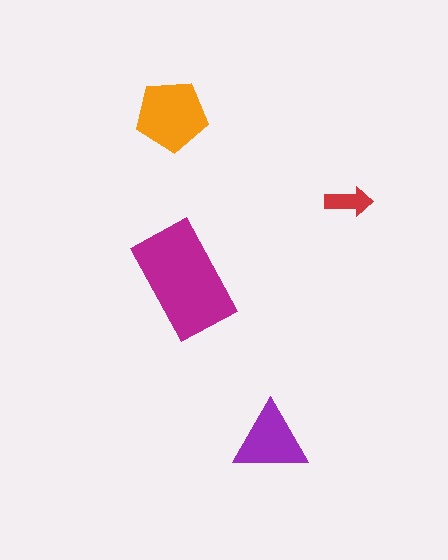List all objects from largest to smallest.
The magenta rectangle, the orange pentagon, the purple triangle, the red arrow.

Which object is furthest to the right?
The red arrow is rightmost.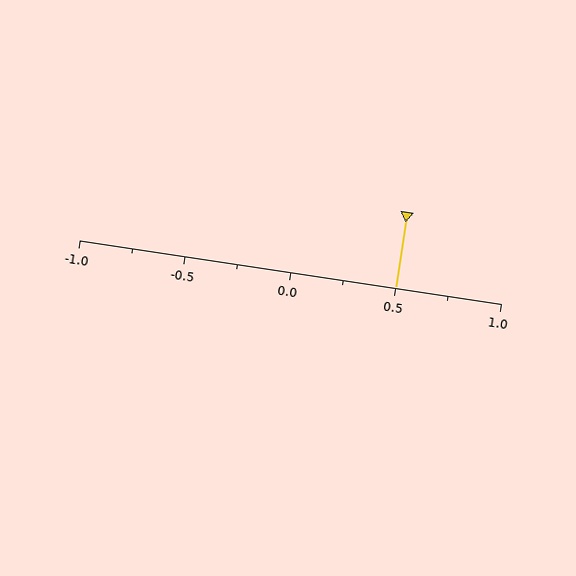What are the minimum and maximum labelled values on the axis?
The axis runs from -1.0 to 1.0.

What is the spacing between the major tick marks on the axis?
The major ticks are spaced 0.5 apart.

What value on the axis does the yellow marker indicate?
The marker indicates approximately 0.5.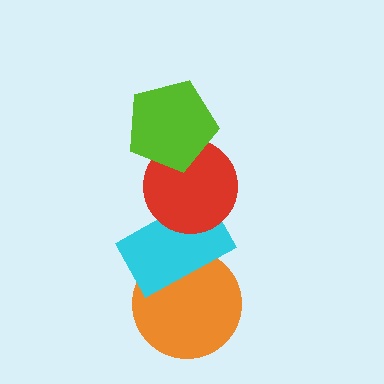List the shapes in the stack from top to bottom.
From top to bottom: the lime pentagon, the red circle, the cyan rectangle, the orange circle.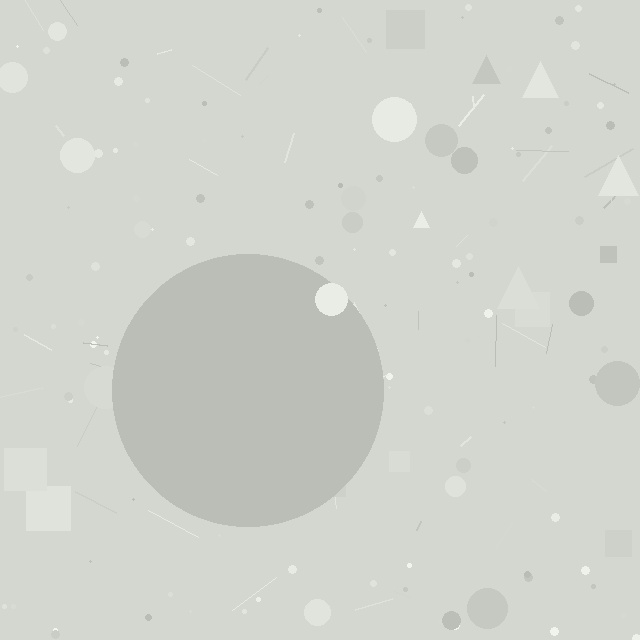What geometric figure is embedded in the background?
A circle is embedded in the background.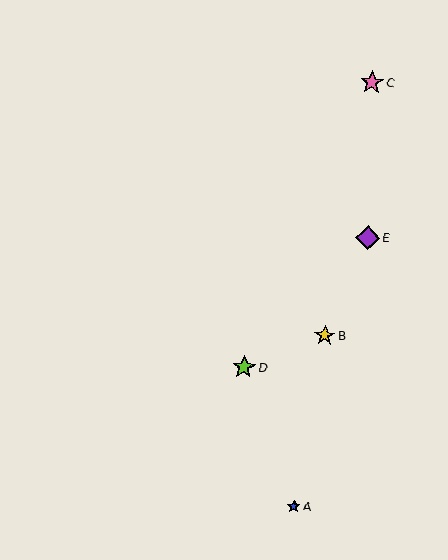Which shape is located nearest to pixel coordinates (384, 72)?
The pink star (labeled C) at (372, 82) is nearest to that location.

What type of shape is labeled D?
Shape D is a lime star.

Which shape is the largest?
The purple diamond (labeled E) is the largest.